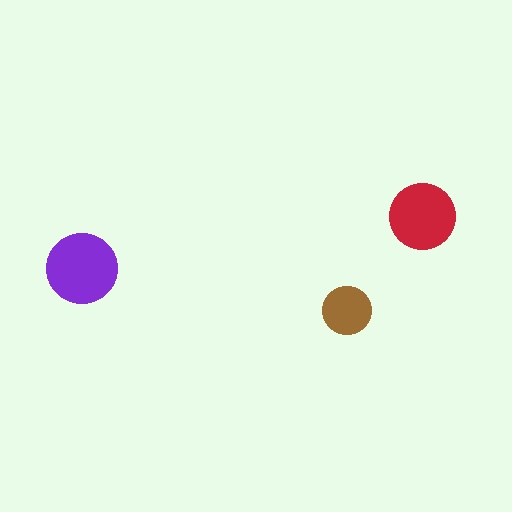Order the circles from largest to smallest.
the purple one, the red one, the brown one.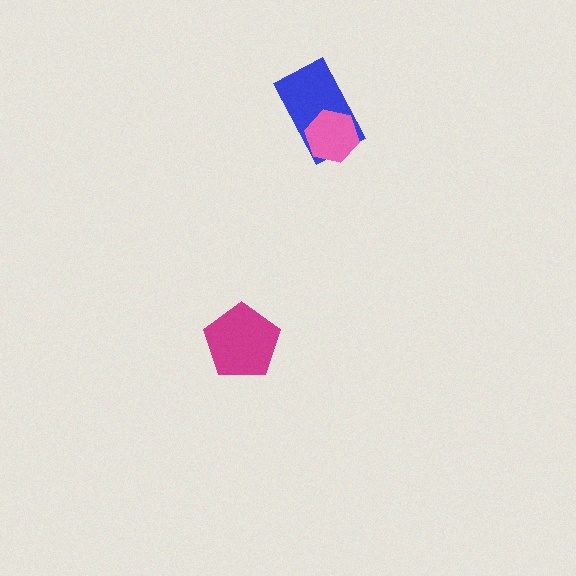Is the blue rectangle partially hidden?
Yes, it is partially covered by another shape.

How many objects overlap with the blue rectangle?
1 object overlaps with the blue rectangle.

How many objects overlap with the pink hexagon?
1 object overlaps with the pink hexagon.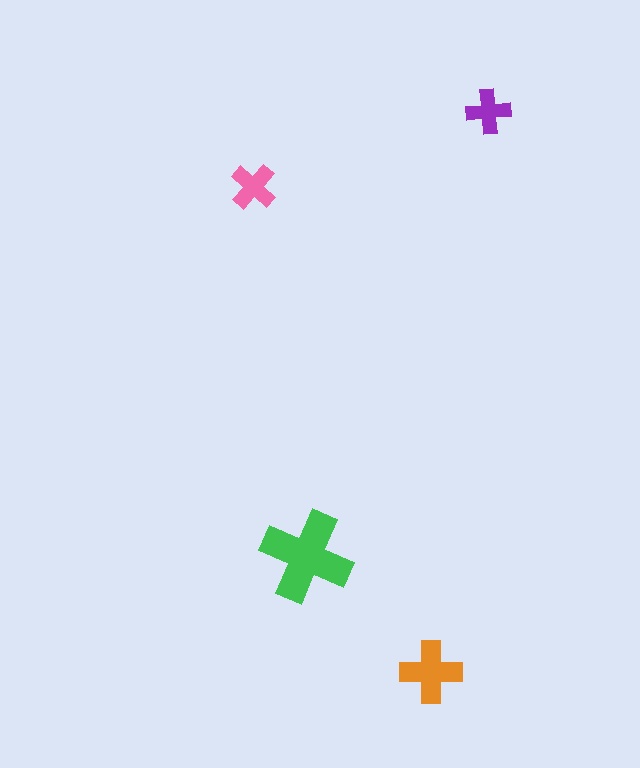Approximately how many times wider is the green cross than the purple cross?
About 2 times wider.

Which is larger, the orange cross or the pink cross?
The orange one.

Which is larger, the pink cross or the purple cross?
The pink one.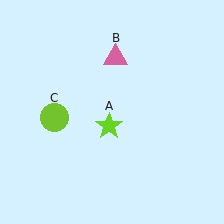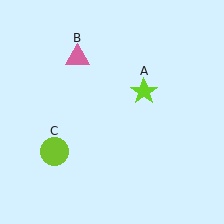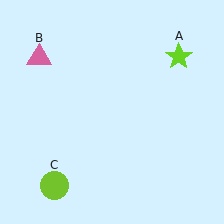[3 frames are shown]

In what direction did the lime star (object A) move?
The lime star (object A) moved up and to the right.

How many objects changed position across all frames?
3 objects changed position: lime star (object A), pink triangle (object B), lime circle (object C).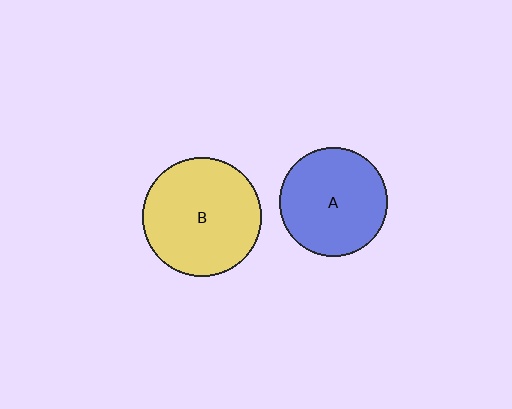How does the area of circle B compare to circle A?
Approximately 1.2 times.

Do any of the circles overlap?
No, none of the circles overlap.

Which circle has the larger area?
Circle B (yellow).